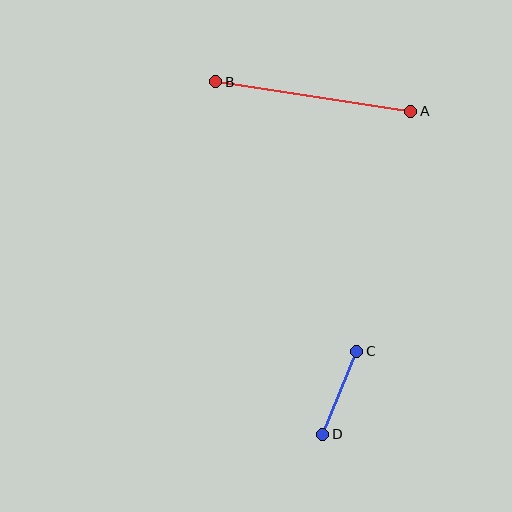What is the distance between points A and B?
The distance is approximately 198 pixels.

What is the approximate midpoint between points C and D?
The midpoint is at approximately (340, 393) pixels.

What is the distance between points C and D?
The distance is approximately 90 pixels.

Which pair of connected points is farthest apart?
Points A and B are farthest apart.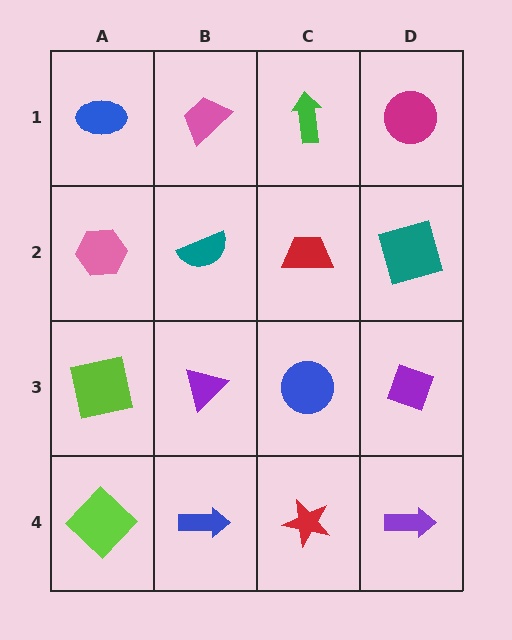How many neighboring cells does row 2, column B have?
4.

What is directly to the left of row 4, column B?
A lime diamond.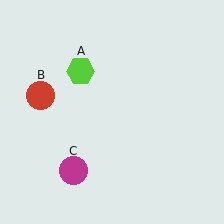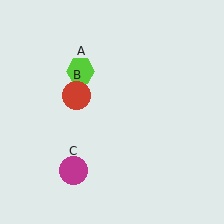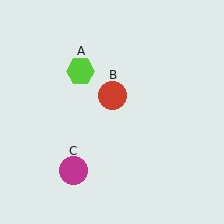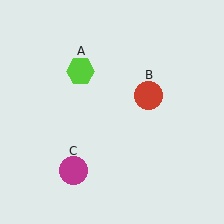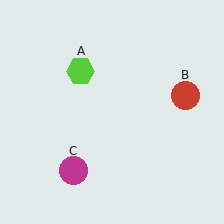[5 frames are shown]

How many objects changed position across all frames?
1 object changed position: red circle (object B).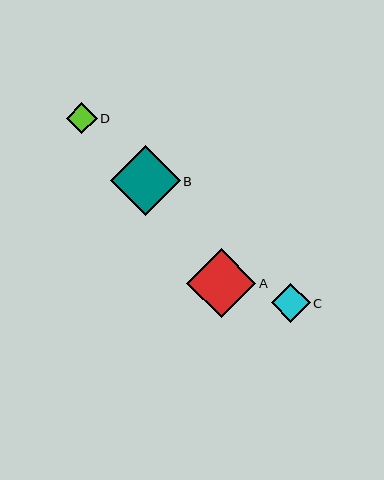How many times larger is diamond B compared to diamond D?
Diamond B is approximately 2.3 times the size of diamond D.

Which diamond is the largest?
Diamond B is the largest with a size of approximately 70 pixels.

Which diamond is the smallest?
Diamond D is the smallest with a size of approximately 31 pixels.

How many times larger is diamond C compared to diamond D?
Diamond C is approximately 1.3 times the size of diamond D.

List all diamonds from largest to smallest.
From largest to smallest: B, A, C, D.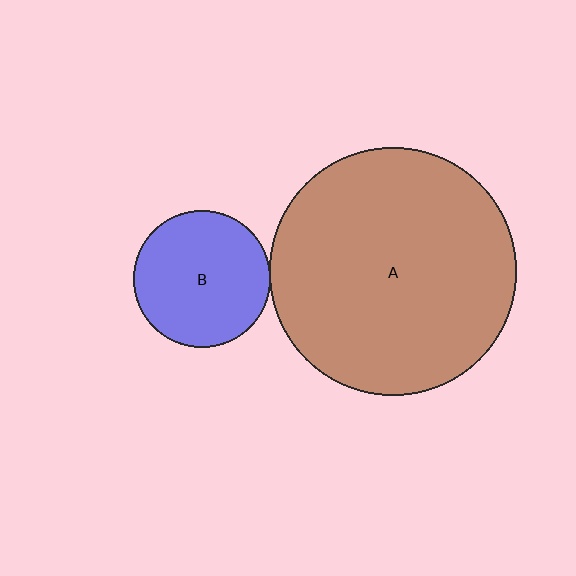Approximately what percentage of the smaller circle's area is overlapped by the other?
Approximately 5%.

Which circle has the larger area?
Circle A (brown).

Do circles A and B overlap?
Yes.